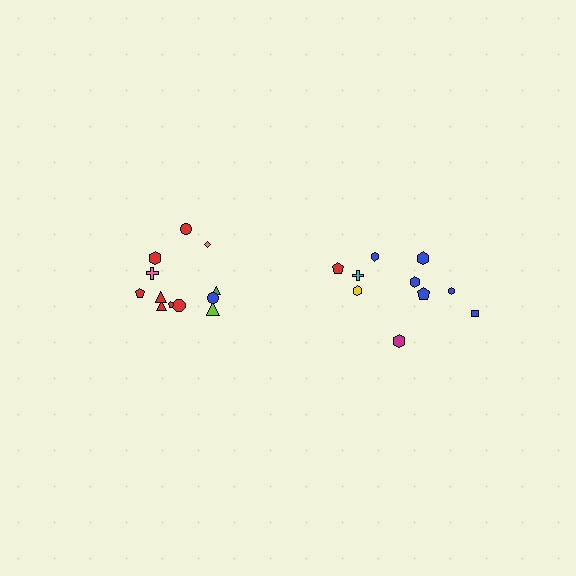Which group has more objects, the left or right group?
The left group.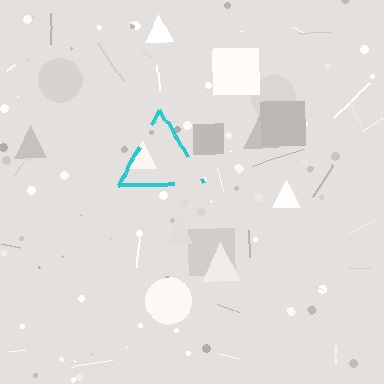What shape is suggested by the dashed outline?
The dashed outline suggests a triangle.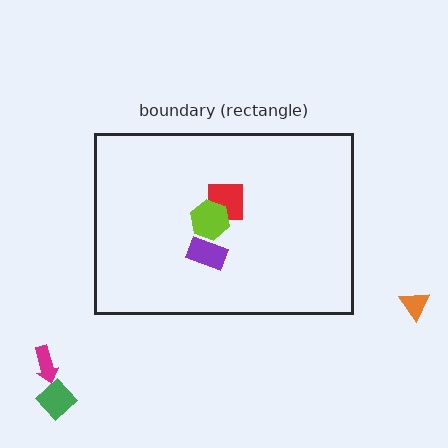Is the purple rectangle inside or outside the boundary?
Inside.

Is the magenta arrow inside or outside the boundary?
Outside.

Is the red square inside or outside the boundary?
Inside.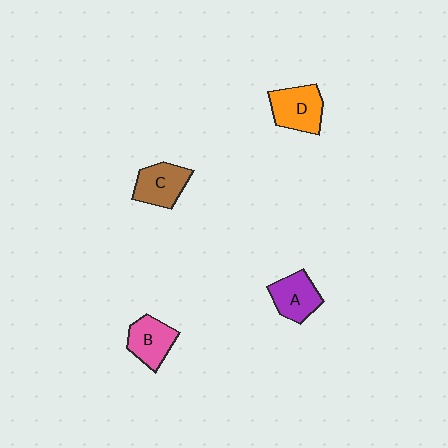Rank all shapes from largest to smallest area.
From largest to smallest: D (orange), C (brown), B (pink), A (purple).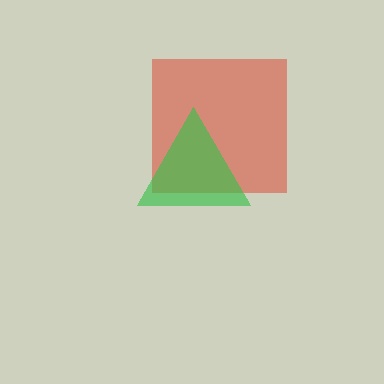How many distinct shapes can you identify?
There are 2 distinct shapes: a red square, a green triangle.